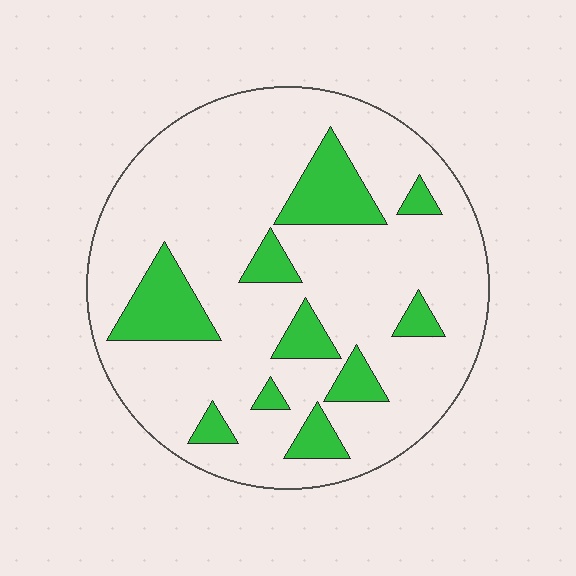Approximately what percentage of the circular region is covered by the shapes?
Approximately 20%.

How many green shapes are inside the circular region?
10.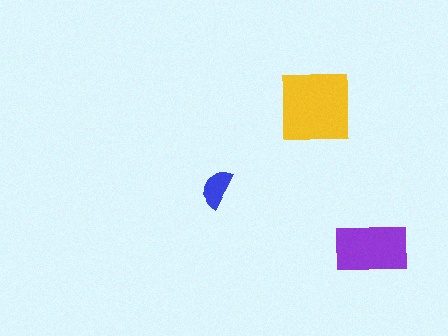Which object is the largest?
The yellow square.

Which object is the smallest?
The blue semicircle.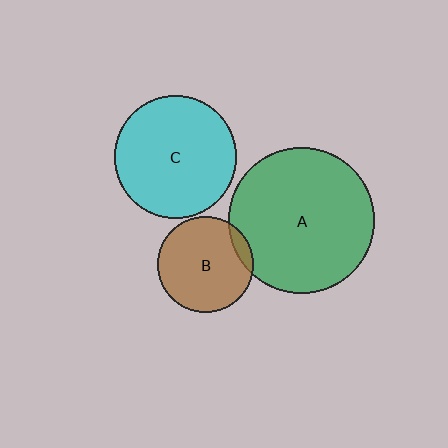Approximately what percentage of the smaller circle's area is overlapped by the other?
Approximately 10%.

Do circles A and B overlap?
Yes.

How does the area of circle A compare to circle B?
Approximately 2.3 times.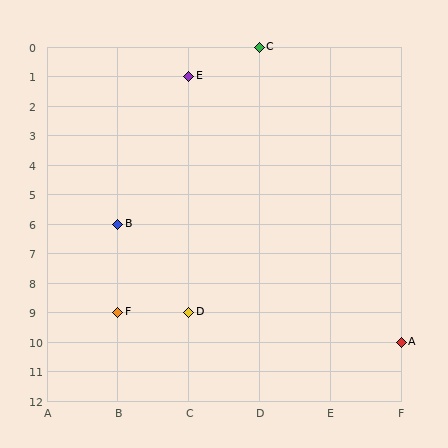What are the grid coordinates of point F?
Point F is at grid coordinates (B, 9).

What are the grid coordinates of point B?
Point B is at grid coordinates (B, 6).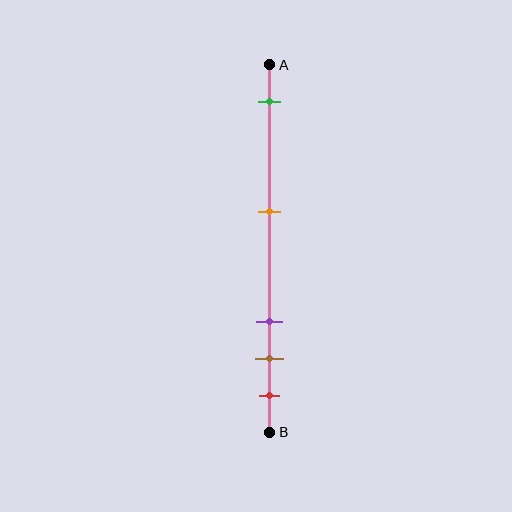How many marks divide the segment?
There are 5 marks dividing the segment.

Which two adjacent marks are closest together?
The brown and red marks are the closest adjacent pair.